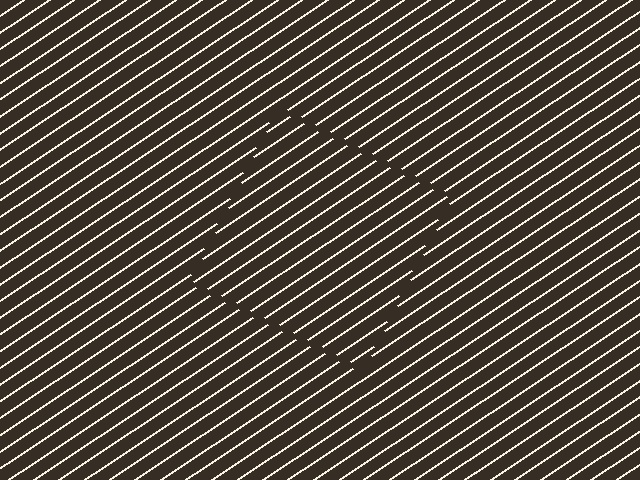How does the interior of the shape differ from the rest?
The interior of the shape contains the same grating, shifted by half a period — the contour is defined by the phase discontinuity where line-ends from the inner and outer gratings abut.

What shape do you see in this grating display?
An illusory square. The interior of the shape contains the same grating, shifted by half a period — the contour is defined by the phase discontinuity where line-ends from the inner and outer gratings abut.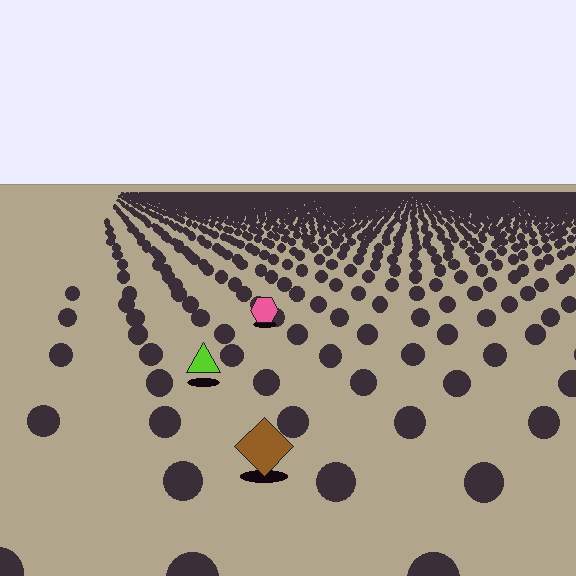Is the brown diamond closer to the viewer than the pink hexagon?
Yes. The brown diamond is closer — you can tell from the texture gradient: the ground texture is coarser near it.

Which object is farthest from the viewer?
The pink hexagon is farthest from the viewer. It appears smaller and the ground texture around it is denser.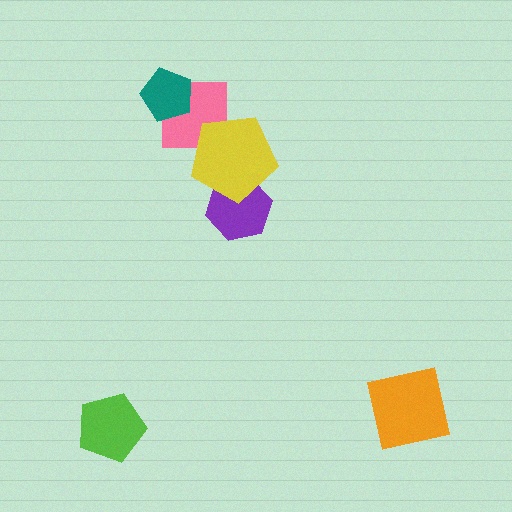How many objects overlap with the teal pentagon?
1 object overlaps with the teal pentagon.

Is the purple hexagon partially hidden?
Yes, it is partially covered by another shape.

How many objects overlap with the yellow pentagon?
2 objects overlap with the yellow pentagon.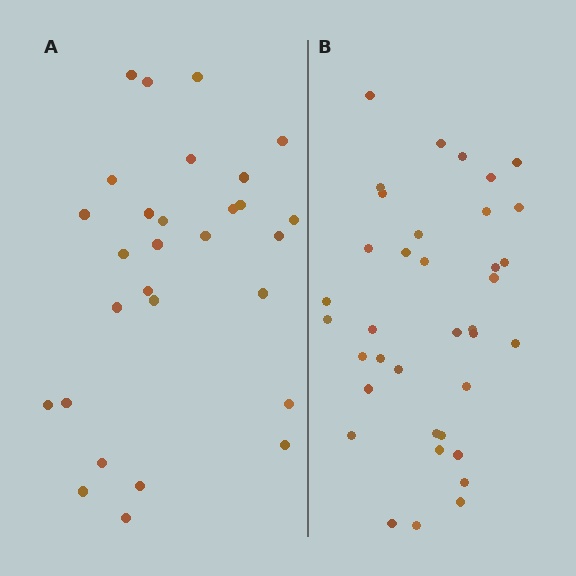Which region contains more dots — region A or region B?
Region B (the right region) has more dots.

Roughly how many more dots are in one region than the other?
Region B has roughly 8 or so more dots than region A.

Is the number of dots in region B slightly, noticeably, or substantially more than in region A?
Region B has noticeably more, but not dramatically so. The ratio is roughly 1.3 to 1.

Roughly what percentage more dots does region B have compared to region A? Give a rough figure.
About 30% more.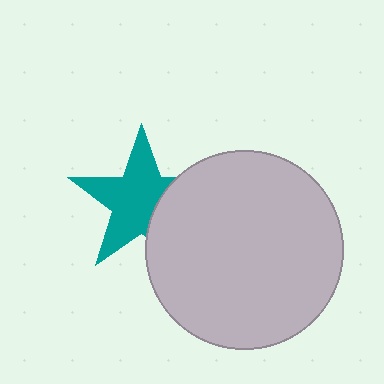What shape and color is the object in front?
The object in front is a light gray circle.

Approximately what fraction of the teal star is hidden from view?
Roughly 31% of the teal star is hidden behind the light gray circle.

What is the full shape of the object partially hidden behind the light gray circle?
The partially hidden object is a teal star.